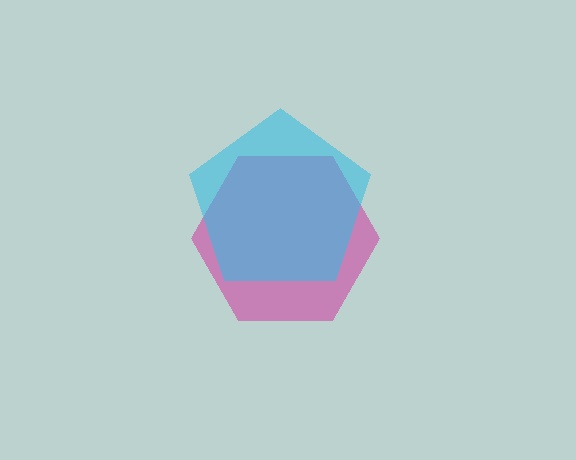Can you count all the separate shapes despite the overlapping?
Yes, there are 2 separate shapes.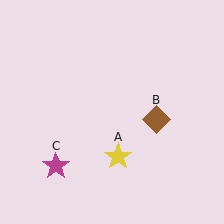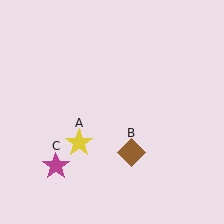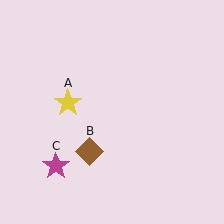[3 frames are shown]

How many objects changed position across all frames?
2 objects changed position: yellow star (object A), brown diamond (object B).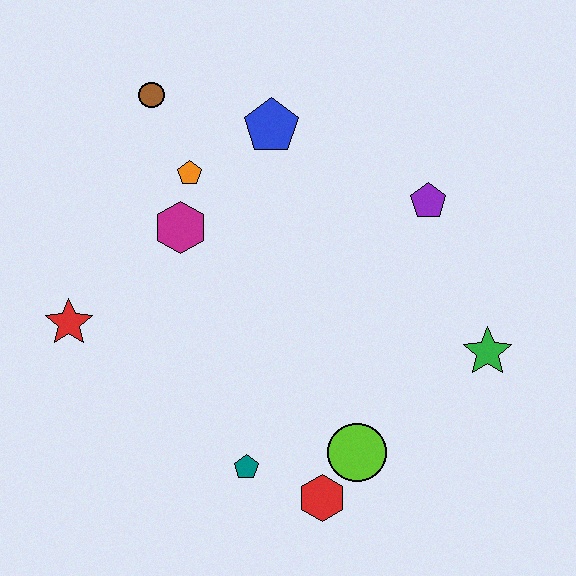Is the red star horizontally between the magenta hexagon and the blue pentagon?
No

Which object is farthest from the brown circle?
The red hexagon is farthest from the brown circle.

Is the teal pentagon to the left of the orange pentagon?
No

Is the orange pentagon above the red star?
Yes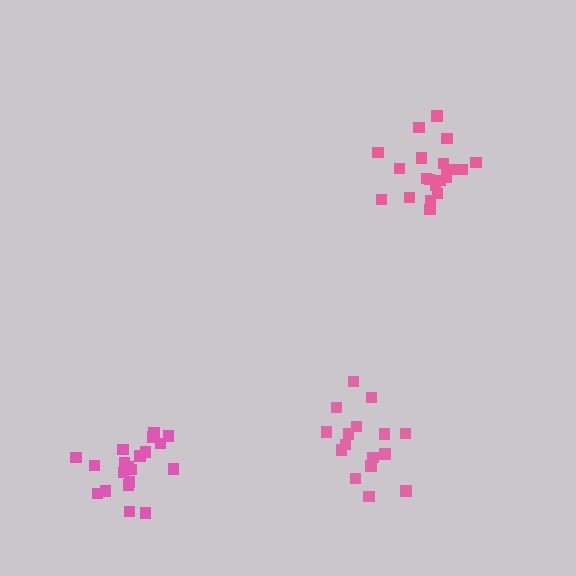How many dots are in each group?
Group 1: 21 dots, Group 2: 16 dots, Group 3: 20 dots (57 total).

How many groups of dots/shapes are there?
There are 3 groups.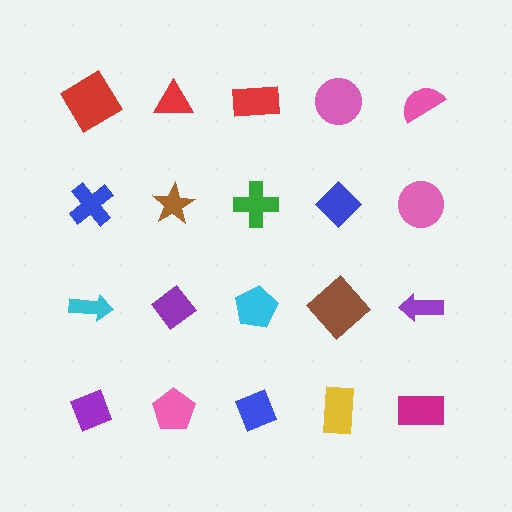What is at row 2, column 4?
A blue diamond.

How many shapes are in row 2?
5 shapes.